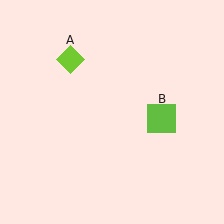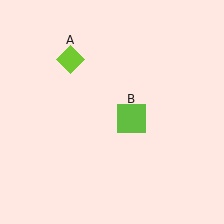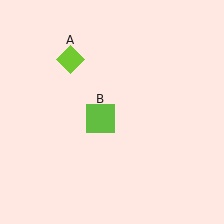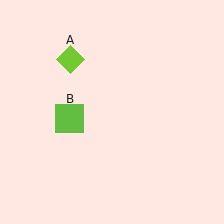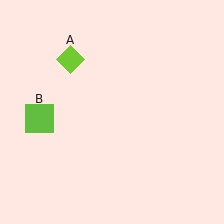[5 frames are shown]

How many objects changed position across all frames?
1 object changed position: lime square (object B).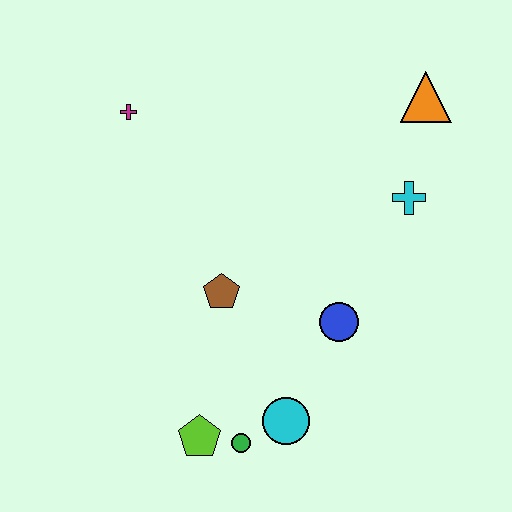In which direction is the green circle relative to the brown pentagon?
The green circle is below the brown pentagon.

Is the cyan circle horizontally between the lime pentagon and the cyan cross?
Yes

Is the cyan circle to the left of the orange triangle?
Yes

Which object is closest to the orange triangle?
The cyan cross is closest to the orange triangle.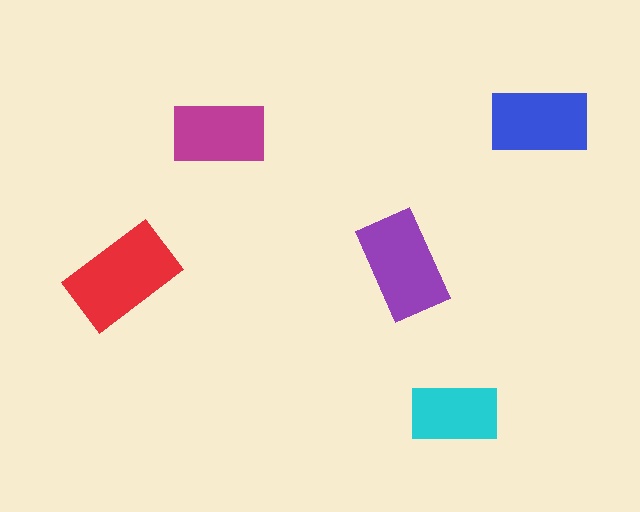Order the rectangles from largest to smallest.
the red one, the purple one, the blue one, the magenta one, the cyan one.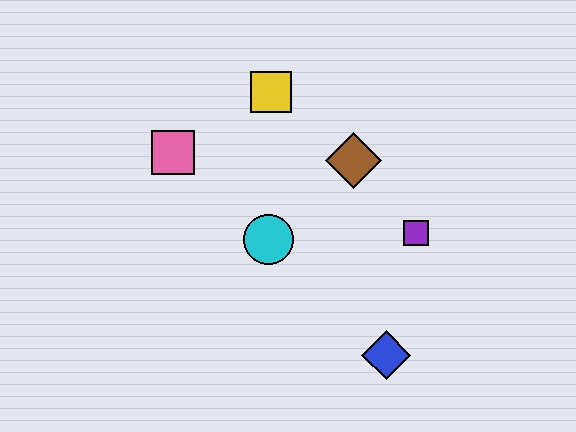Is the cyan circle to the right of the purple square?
No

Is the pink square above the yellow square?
No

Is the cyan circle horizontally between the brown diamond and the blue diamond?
No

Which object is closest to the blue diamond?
The purple square is closest to the blue diamond.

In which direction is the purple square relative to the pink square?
The purple square is to the right of the pink square.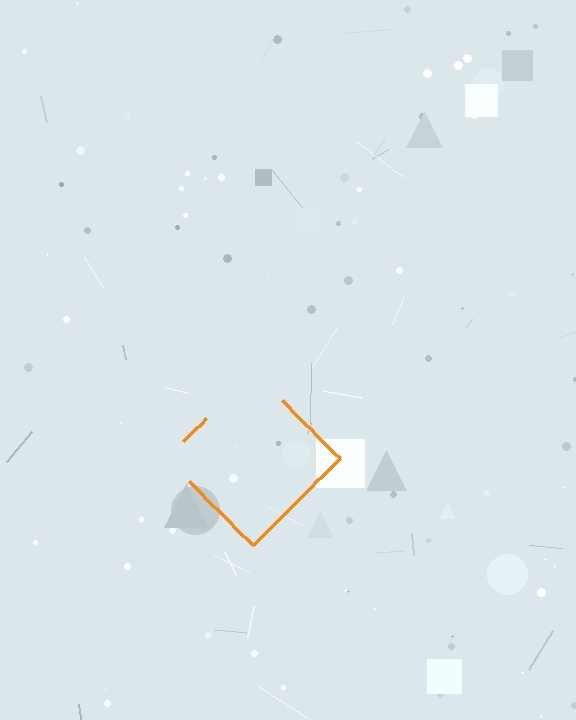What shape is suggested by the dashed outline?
The dashed outline suggests a diamond.